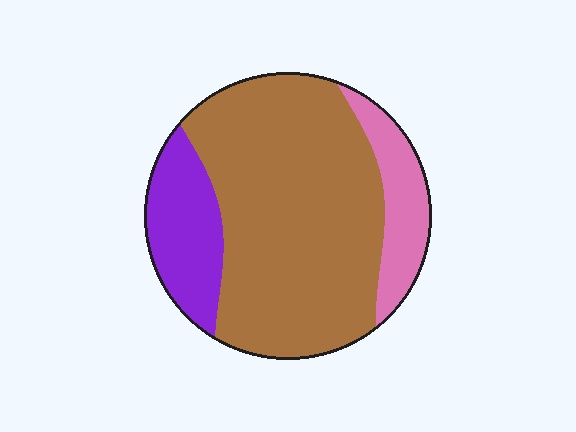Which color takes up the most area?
Brown, at roughly 70%.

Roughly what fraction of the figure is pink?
Pink takes up about one eighth (1/8) of the figure.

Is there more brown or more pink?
Brown.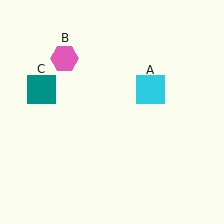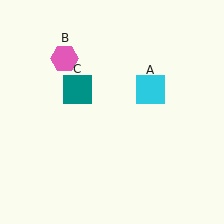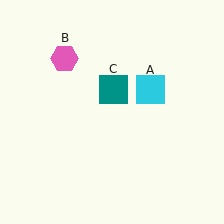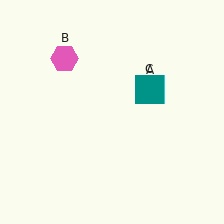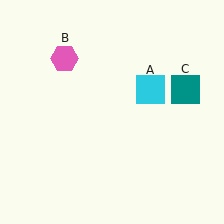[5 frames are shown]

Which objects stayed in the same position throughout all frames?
Cyan square (object A) and pink hexagon (object B) remained stationary.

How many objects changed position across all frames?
1 object changed position: teal square (object C).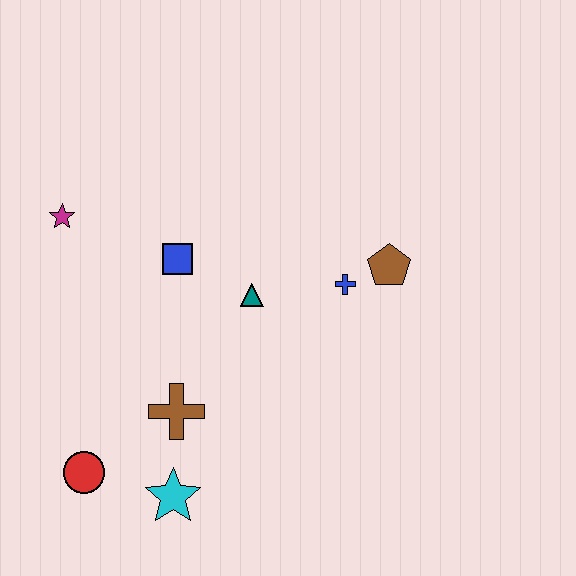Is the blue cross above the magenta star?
No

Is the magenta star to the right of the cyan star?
No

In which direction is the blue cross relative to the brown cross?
The blue cross is to the right of the brown cross.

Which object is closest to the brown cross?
The cyan star is closest to the brown cross.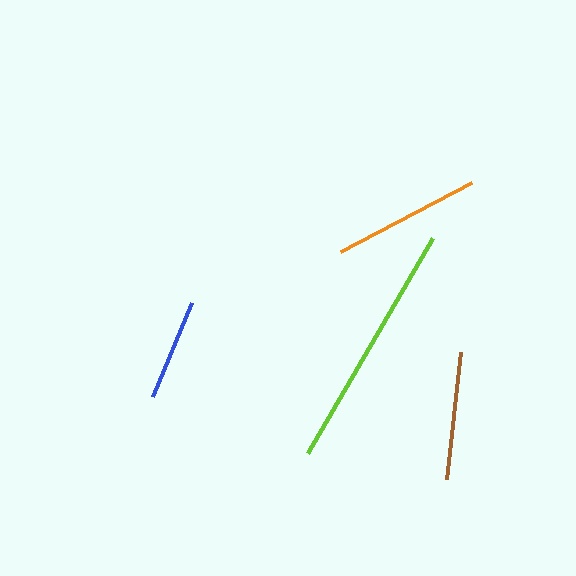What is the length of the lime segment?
The lime segment is approximately 248 pixels long.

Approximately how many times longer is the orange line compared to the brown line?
The orange line is approximately 1.2 times the length of the brown line.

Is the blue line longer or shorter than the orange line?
The orange line is longer than the blue line.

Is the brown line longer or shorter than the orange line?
The orange line is longer than the brown line.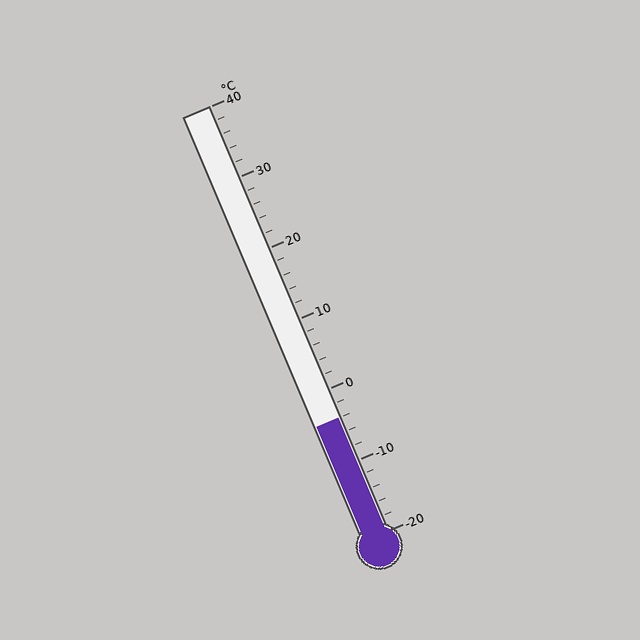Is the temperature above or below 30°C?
The temperature is below 30°C.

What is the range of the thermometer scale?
The thermometer scale ranges from -20°C to 40°C.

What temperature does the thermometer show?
The thermometer shows approximately -4°C.